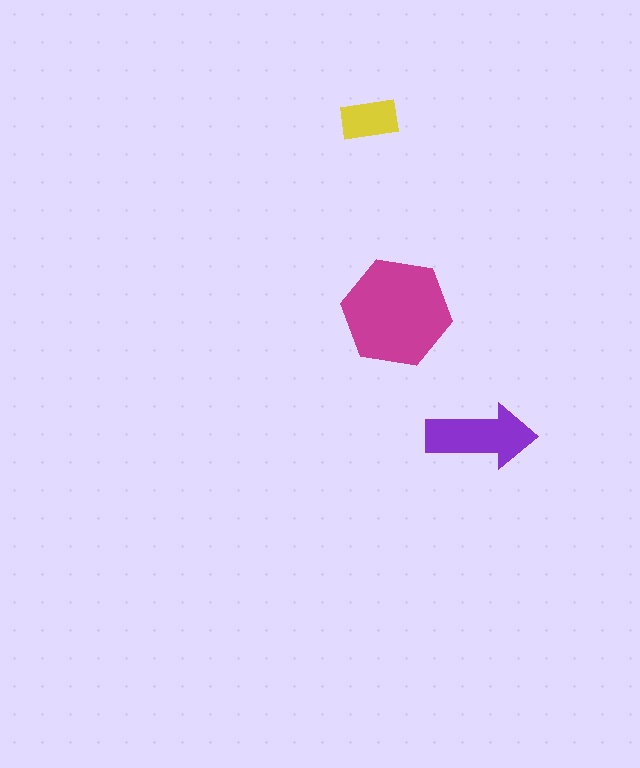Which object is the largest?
The magenta hexagon.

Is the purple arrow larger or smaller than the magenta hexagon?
Smaller.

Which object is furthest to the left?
The yellow rectangle is leftmost.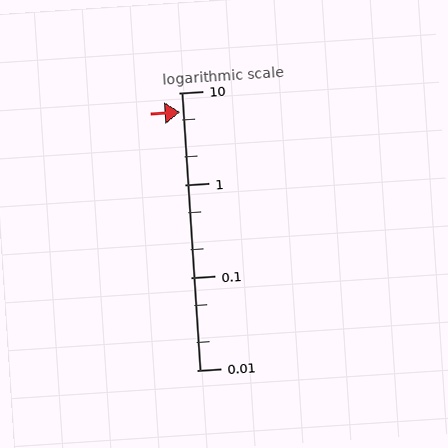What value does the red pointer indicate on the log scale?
The pointer indicates approximately 6.2.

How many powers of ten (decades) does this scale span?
The scale spans 3 decades, from 0.01 to 10.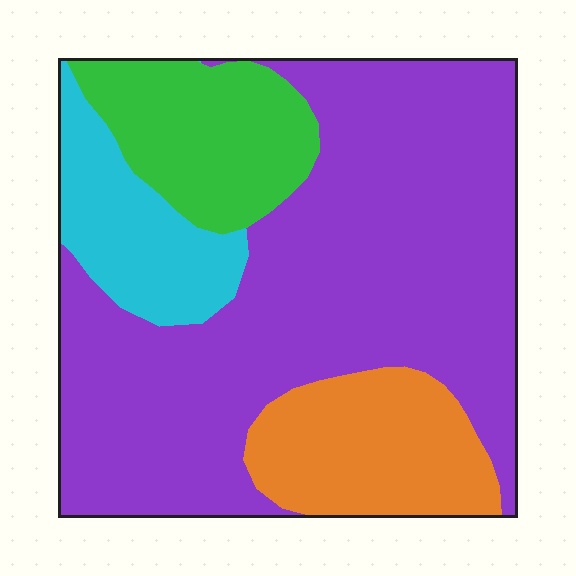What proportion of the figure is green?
Green covers around 15% of the figure.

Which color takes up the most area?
Purple, at roughly 60%.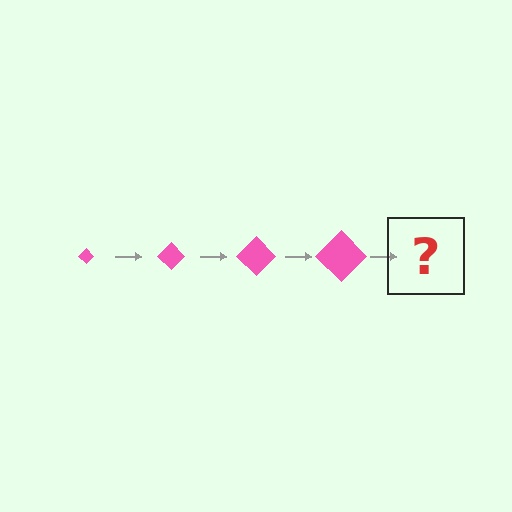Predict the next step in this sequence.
The next step is a pink diamond, larger than the previous one.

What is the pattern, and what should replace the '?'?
The pattern is that the diamond gets progressively larger each step. The '?' should be a pink diamond, larger than the previous one.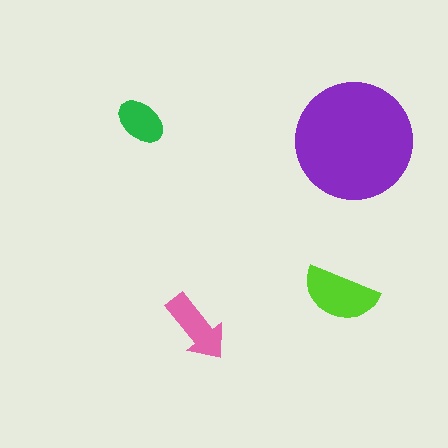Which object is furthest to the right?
The purple circle is rightmost.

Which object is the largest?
The purple circle.